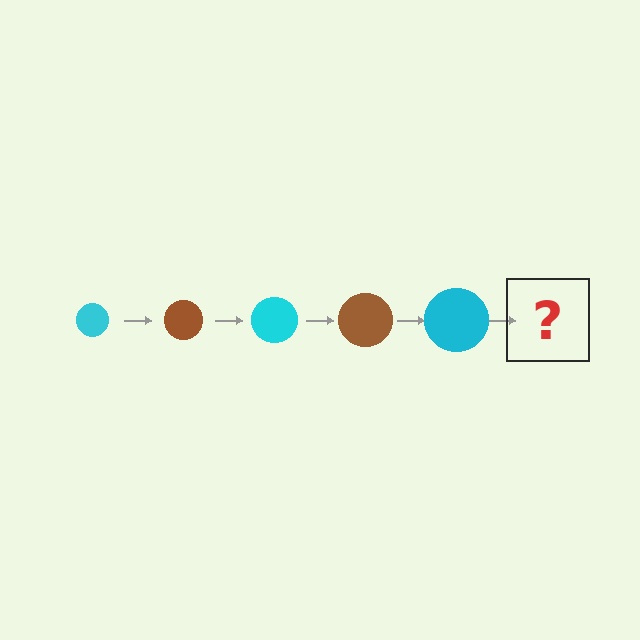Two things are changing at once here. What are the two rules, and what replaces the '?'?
The two rules are that the circle grows larger each step and the color cycles through cyan and brown. The '?' should be a brown circle, larger than the previous one.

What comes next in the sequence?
The next element should be a brown circle, larger than the previous one.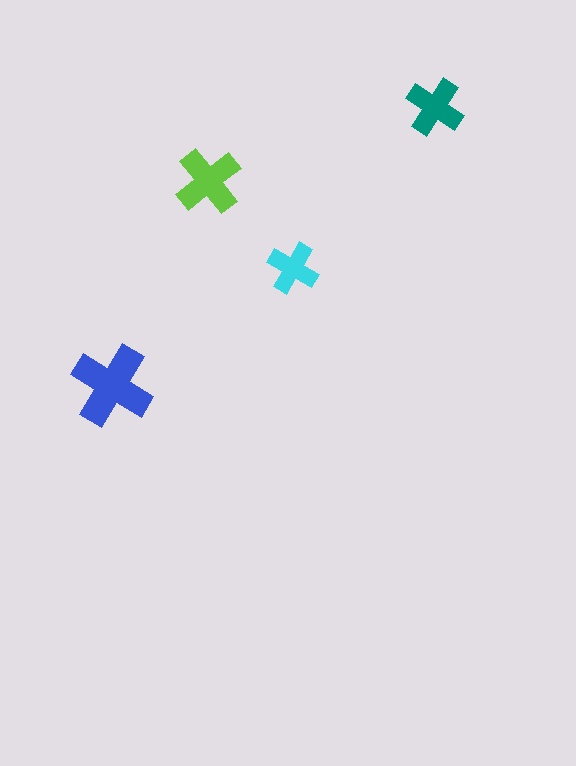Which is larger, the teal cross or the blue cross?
The blue one.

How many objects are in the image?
There are 4 objects in the image.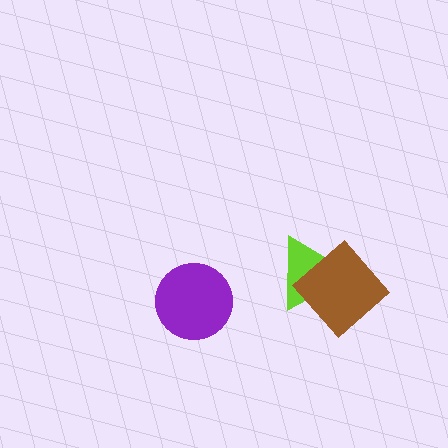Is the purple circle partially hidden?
No, no other shape covers it.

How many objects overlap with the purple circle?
0 objects overlap with the purple circle.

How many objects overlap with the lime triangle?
1 object overlaps with the lime triangle.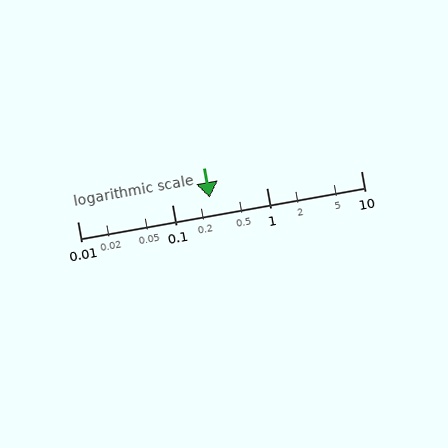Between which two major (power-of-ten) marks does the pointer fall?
The pointer is between 0.1 and 1.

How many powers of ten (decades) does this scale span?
The scale spans 3 decades, from 0.01 to 10.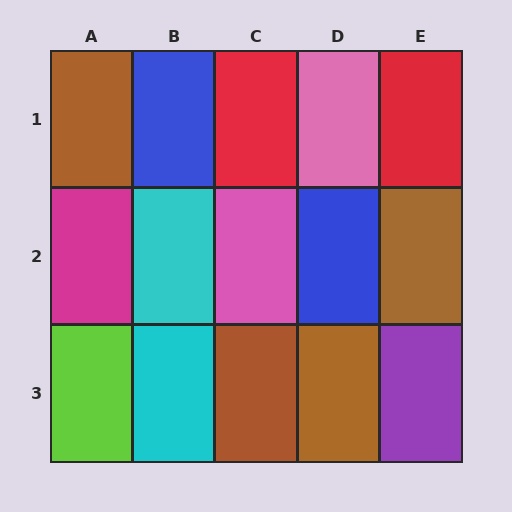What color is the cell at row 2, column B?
Cyan.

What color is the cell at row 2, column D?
Blue.